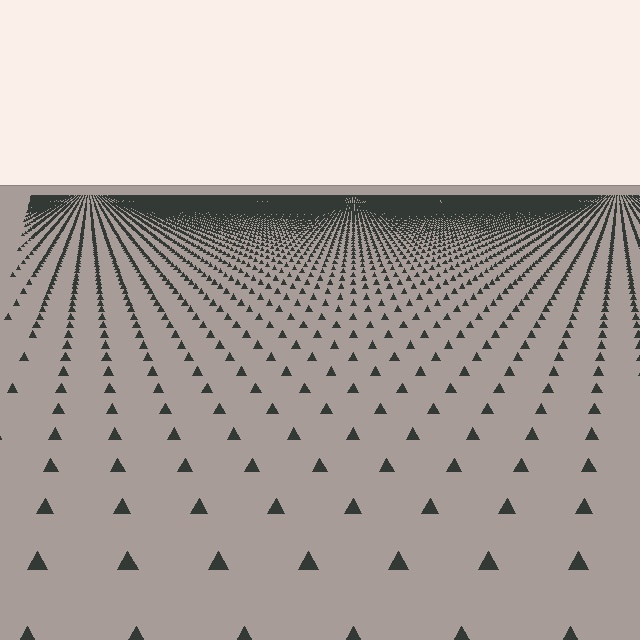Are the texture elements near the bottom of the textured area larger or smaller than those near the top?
Larger. Near the bottom, elements are closer to the viewer and appear at a bigger on-screen size.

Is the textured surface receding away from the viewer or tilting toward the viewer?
The surface is receding away from the viewer. Texture elements get smaller and denser toward the top.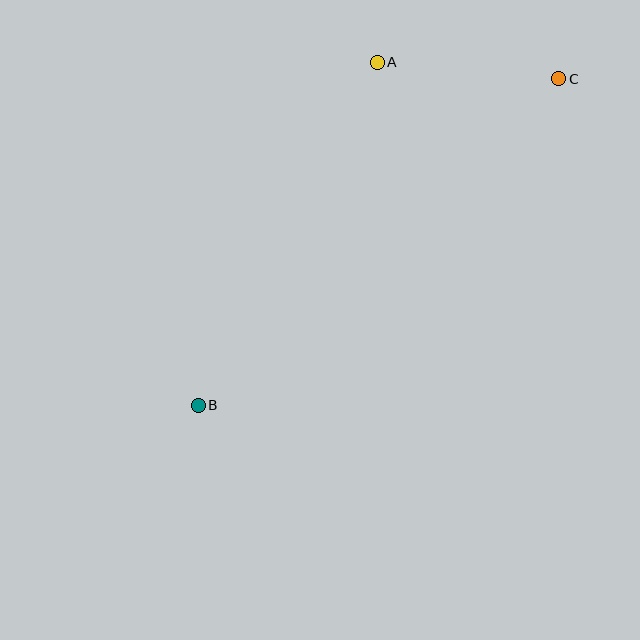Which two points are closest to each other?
Points A and C are closest to each other.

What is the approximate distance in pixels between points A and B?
The distance between A and B is approximately 387 pixels.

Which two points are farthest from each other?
Points B and C are farthest from each other.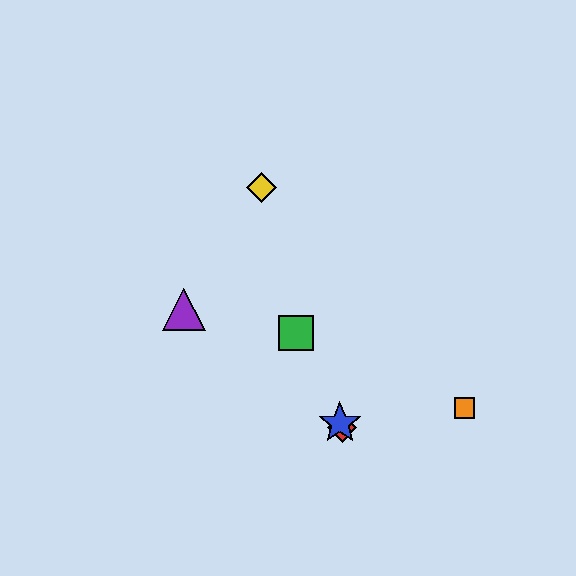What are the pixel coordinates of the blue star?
The blue star is at (340, 423).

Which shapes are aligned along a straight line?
The red diamond, the blue star, the green square are aligned along a straight line.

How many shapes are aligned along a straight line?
3 shapes (the red diamond, the blue star, the green square) are aligned along a straight line.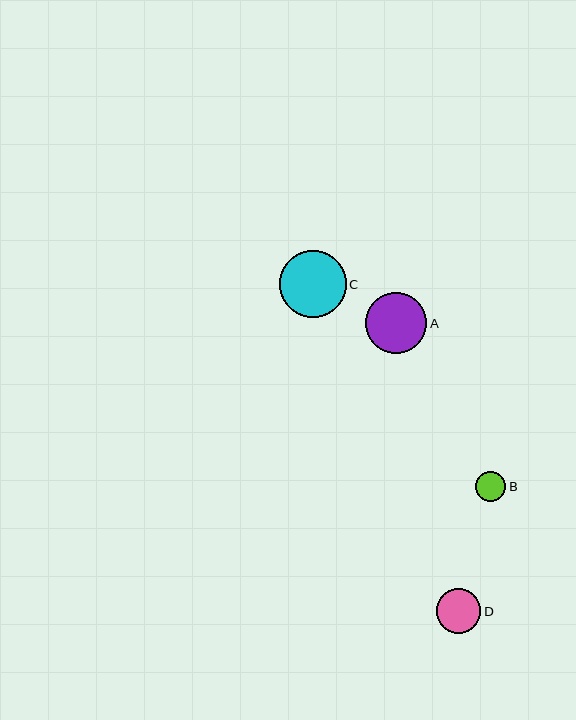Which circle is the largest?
Circle C is the largest with a size of approximately 67 pixels.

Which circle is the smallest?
Circle B is the smallest with a size of approximately 30 pixels.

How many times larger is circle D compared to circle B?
Circle D is approximately 1.5 times the size of circle B.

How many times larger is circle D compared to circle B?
Circle D is approximately 1.5 times the size of circle B.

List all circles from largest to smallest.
From largest to smallest: C, A, D, B.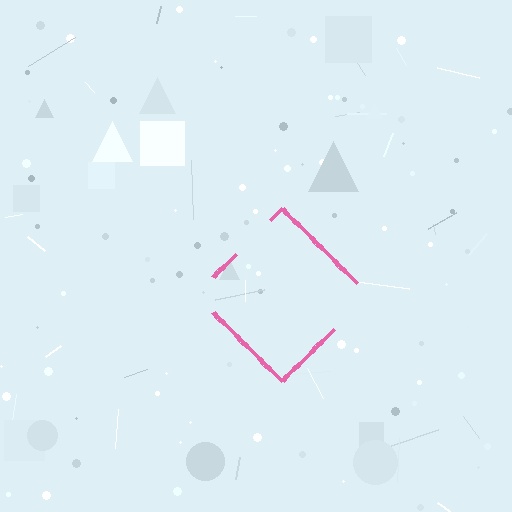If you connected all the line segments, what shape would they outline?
They would outline a diamond.